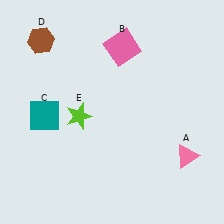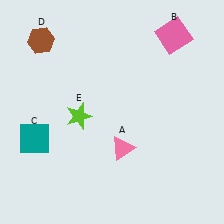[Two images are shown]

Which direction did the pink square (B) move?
The pink square (B) moved right.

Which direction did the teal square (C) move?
The teal square (C) moved down.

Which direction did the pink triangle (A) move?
The pink triangle (A) moved left.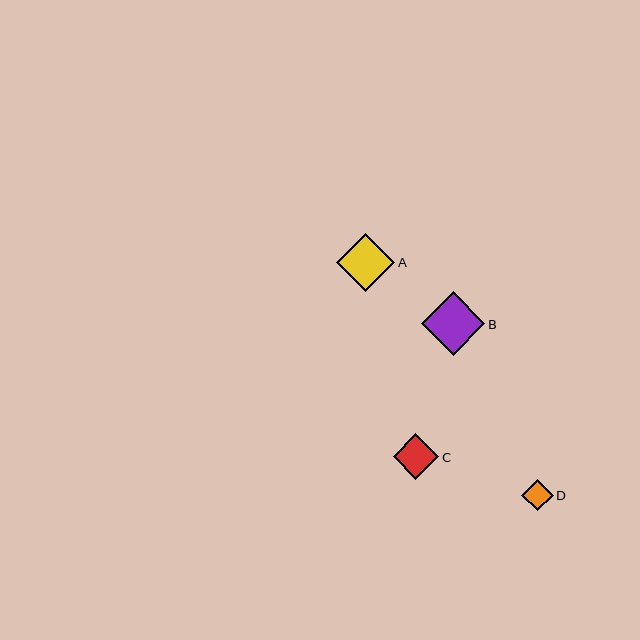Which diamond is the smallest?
Diamond D is the smallest with a size of approximately 31 pixels.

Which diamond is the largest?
Diamond B is the largest with a size of approximately 64 pixels.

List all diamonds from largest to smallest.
From largest to smallest: B, A, C, D.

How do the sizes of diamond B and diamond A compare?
Diamond B and diamond A are approximately the same size.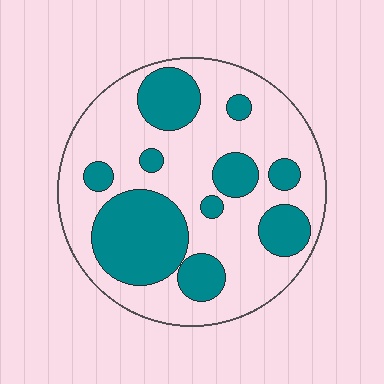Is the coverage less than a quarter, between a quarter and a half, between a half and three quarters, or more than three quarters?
Between a quarter and a half.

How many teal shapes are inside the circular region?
10.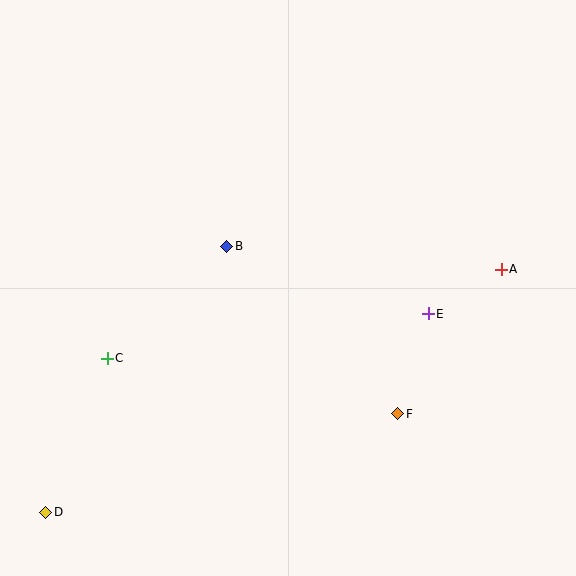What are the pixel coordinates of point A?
Point A is at (501, 269).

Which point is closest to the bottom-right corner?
Point F is closest to the bottom-right corner.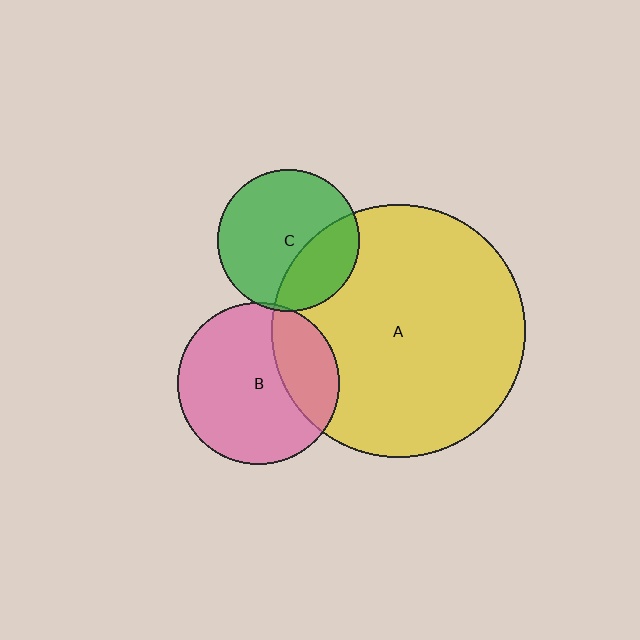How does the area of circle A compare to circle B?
Approximately 2.4 times.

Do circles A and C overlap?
Yes.